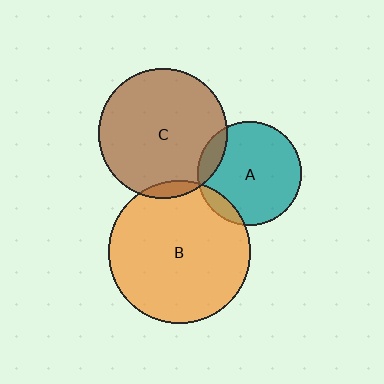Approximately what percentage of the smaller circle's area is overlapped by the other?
Approximately 10%.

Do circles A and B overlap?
Yes.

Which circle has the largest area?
Circle B (orange).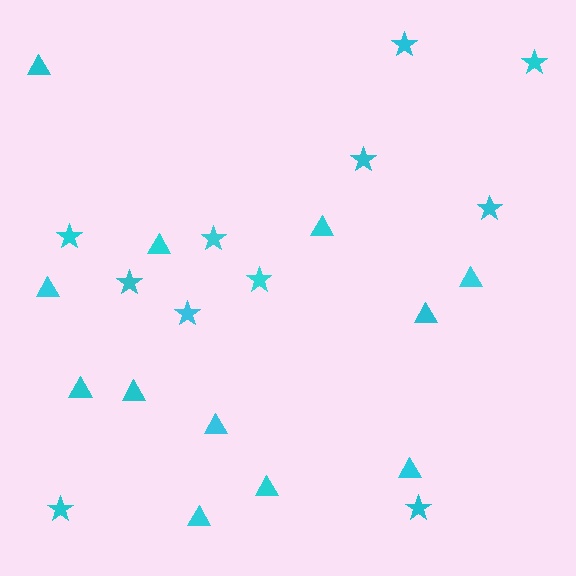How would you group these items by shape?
There are 2 groups: one group of triangles (12) and one group of stars (11).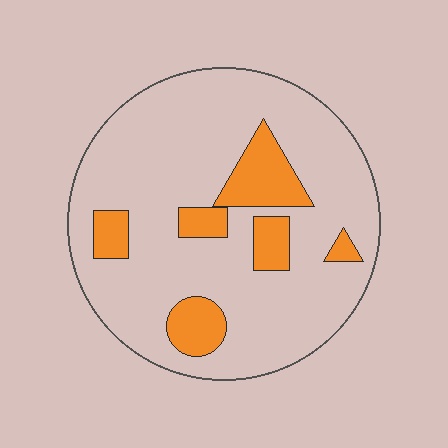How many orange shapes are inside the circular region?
6.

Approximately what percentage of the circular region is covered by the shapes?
Approximately 20%.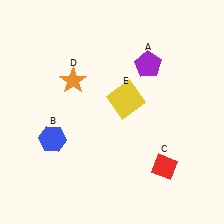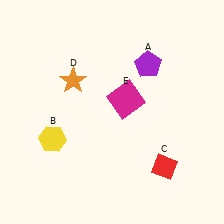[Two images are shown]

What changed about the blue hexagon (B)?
In Image 1, B is blue. In Image 2, it changed to yellow.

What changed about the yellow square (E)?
In Image 1, E is yellow. In Image 2, it changed to magenta.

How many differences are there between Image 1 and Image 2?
There are 2 differences between the two images.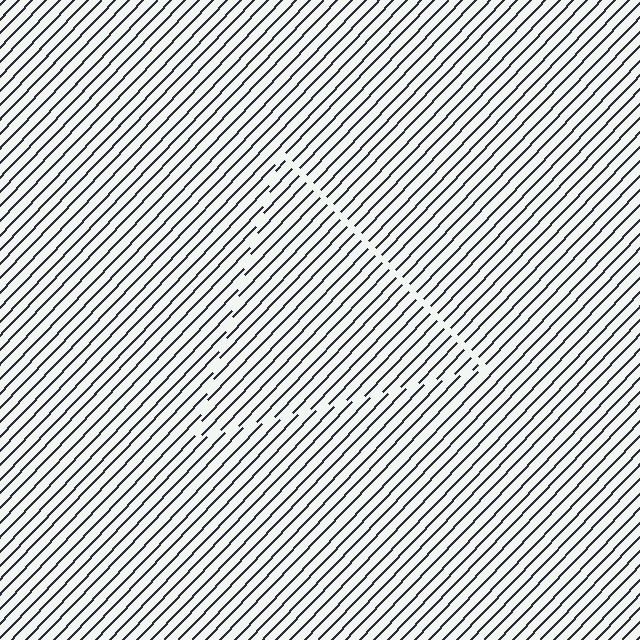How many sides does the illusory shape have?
3 sides — the line-ends trace a triangle.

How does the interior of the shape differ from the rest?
The interior of the shape contains the same grating, shifted by half a period — the contour is defined by the phase discontinuity where line-ends from the inner and outer gratings abut.